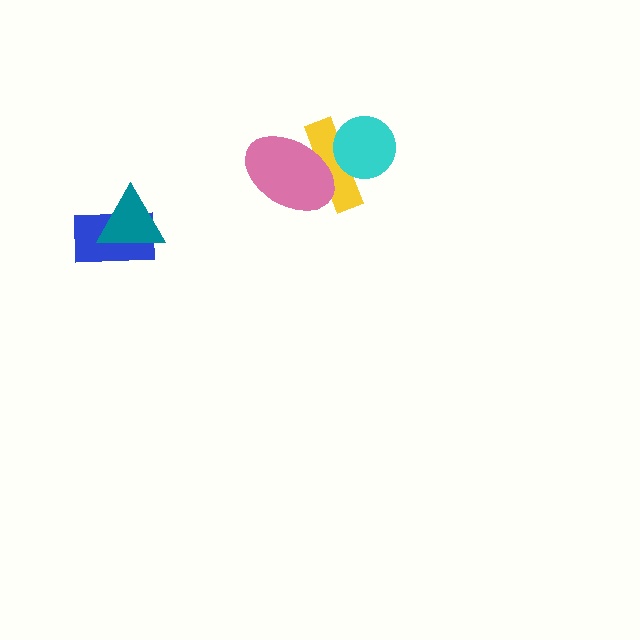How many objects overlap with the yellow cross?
2 objects overlap with the yellow cross.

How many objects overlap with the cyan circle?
1 object overlaps with the cyan circle.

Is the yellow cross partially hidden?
Yes, it is partially covered by another shape.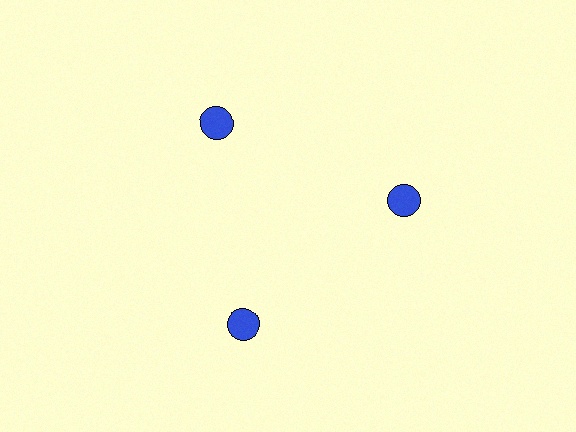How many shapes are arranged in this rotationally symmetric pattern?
There are 3 shapes, arranged in 3 groups of 1.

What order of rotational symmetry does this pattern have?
This pattern has 3-fold rotational symmetry.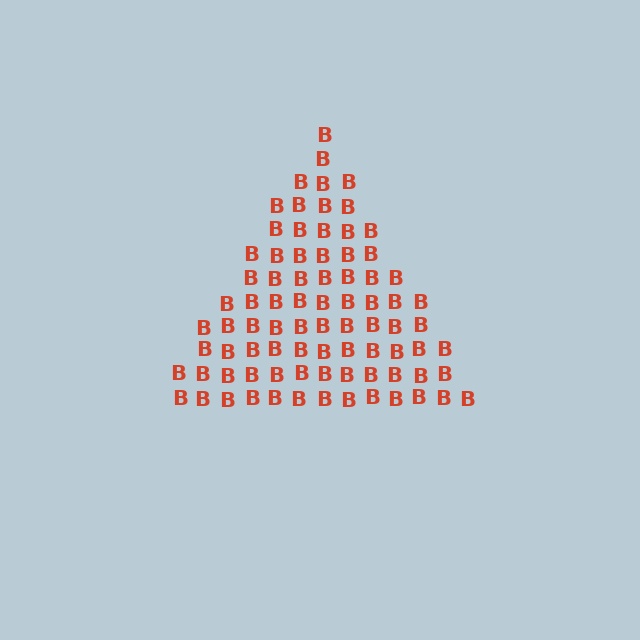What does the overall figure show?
The overall figure shows a triangle.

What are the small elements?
The small elements are letter B's.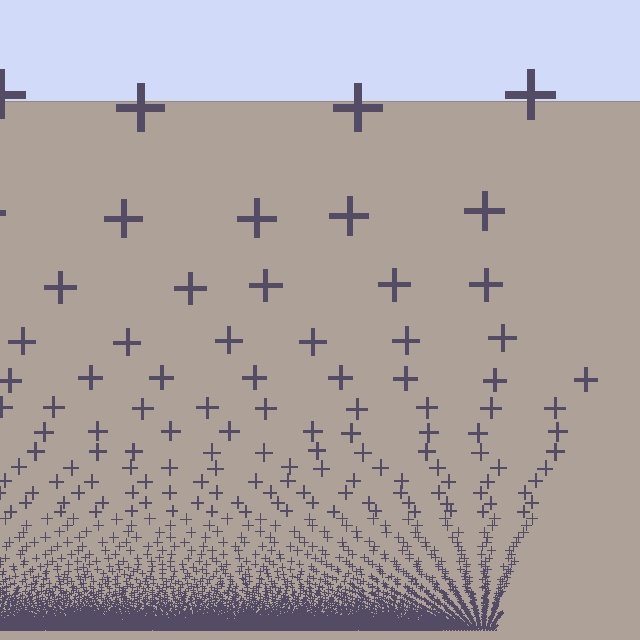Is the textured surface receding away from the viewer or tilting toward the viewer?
The surface appears to tilt toward the viewer. Texture elements get larger and sparser toward the top.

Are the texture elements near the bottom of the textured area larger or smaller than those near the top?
Smaller. The gradient is inverted — elements near the bottom are smaller and denser.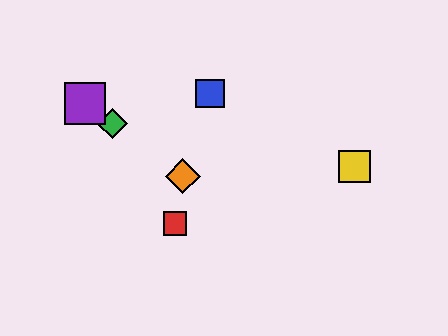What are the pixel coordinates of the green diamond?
The green diamond is at (112, 124).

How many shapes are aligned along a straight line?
3 shapes (the green diamond, the purple square, the orange diamond) are aligned along a straight line.